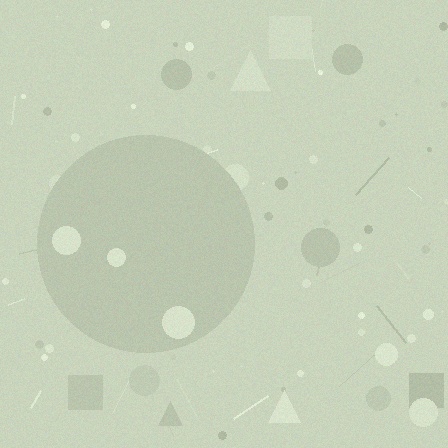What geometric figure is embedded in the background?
A circle is embedded in the background.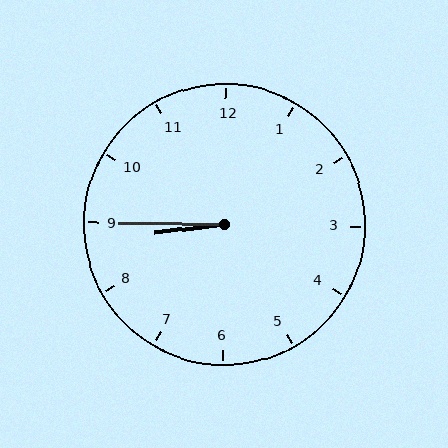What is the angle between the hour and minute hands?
Approximately 8 degrees.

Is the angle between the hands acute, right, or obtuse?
It is acute.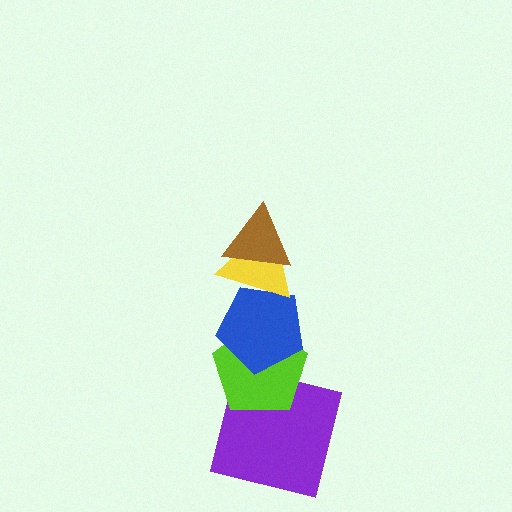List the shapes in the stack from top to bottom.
From top to bottom: the brown triangle, the yellow triangle, the blue pentagon, the lime pentagon, the purple square.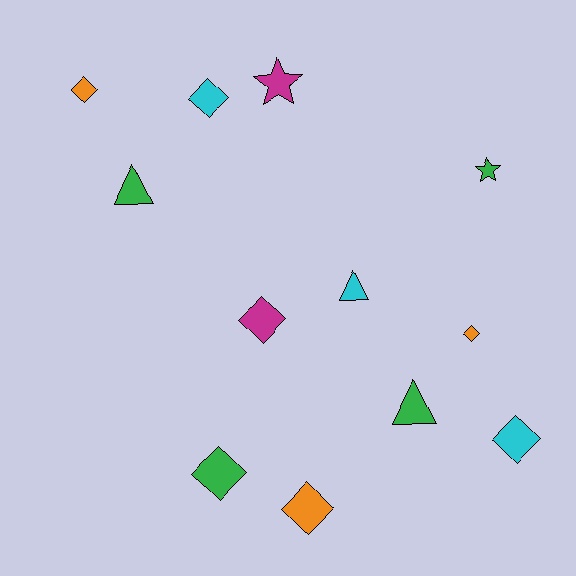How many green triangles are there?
There are 2 green triangles.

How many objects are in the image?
There are 12 objects.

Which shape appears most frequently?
Diamond, with 7 objects.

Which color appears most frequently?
Green, with 4 objects.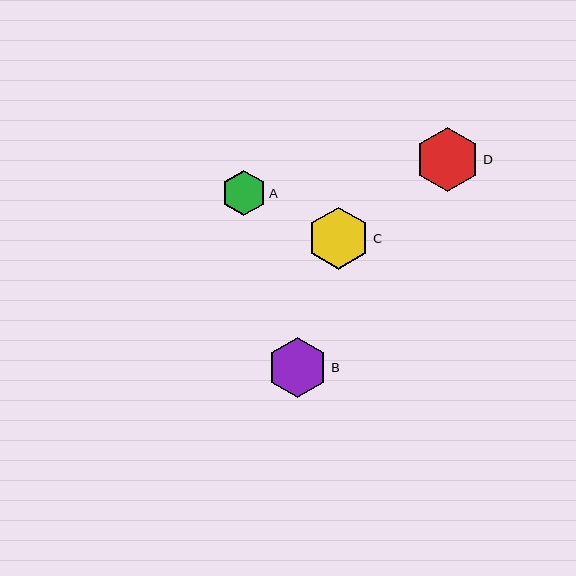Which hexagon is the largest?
Hexagon D is the largest with a size of approximately 64 pixels.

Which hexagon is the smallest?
Hexagon A is the smallest with a size of approximately 45 pixels.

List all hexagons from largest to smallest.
From largest to smallest: D, C, B, A.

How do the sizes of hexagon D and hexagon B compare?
Hexagon D and hexagon B are approximately the same size.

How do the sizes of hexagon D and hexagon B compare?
Hexagon D and hexagon B are approximately the same size.